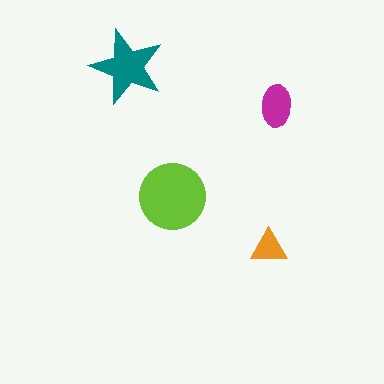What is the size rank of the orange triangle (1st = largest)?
4th.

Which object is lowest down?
The orange triangle is bottommost.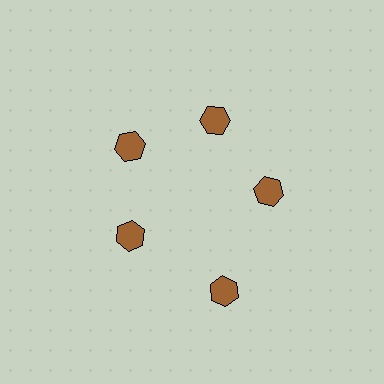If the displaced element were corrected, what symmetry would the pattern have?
It would have 5-fold rotational symmetry — the pattern would map onto itself every 72 degrees.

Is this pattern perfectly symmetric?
No. The 5 brown hexagons are arranged in a ring, but one element near the 5 o'clock position is pushed outward from the center, breaking the 5-fold rotational symmetry.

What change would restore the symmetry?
The symmetry would be restored by moving it inward, back onto the ring so that all 5 hexagons sit at equal angles and equal distance from the center.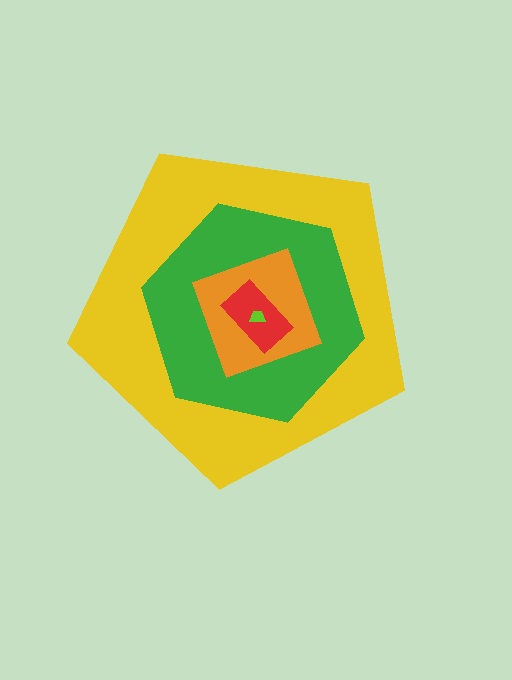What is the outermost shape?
The yellow pentagon.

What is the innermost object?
The lime trapezoid.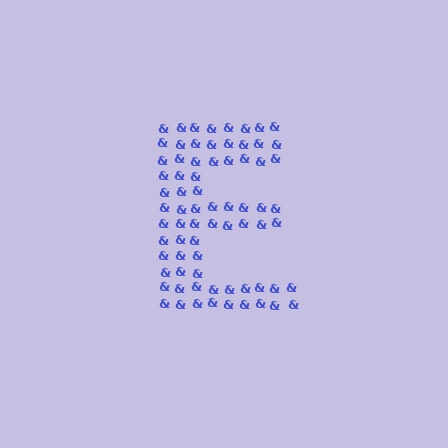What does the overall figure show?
The overall figure shows the letter E.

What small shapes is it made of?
It is made of small ampersands.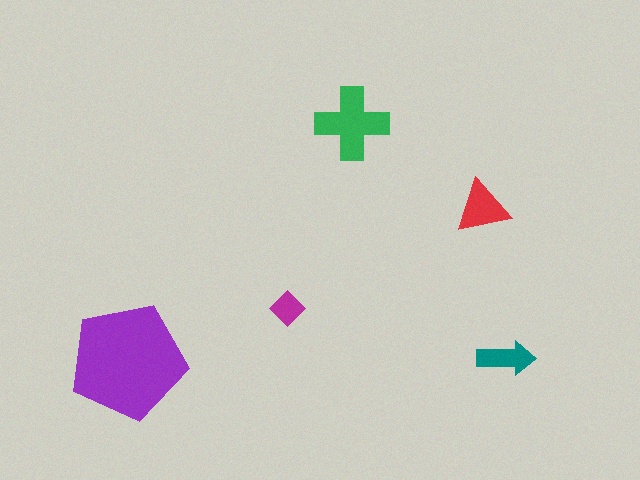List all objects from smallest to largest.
The magenta diamond, the teal arrow, the red triangle, the green cross, the purple pentagon.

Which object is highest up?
The green cross is topmost.